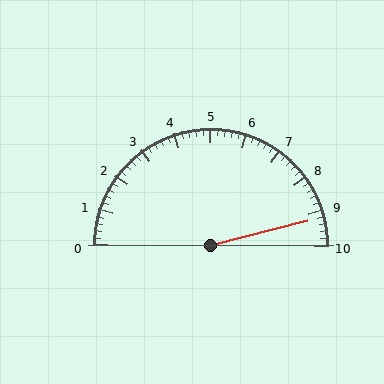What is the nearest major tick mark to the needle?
The nearest major tick mark is 9.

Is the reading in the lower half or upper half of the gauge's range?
The reading is in the upper half of the range (0 to 10).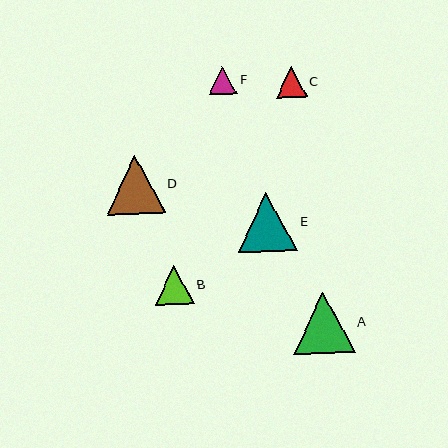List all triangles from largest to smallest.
From largest to smallest: A, E, D, B, C, F.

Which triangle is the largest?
Triangle A is the largest with a size of approximately 61 pixels.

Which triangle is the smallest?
Triangle F is the smallest with a size of approximately 28 pixels.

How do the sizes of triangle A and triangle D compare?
Triangle A and triangle D are approximately the same size.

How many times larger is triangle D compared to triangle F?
Triangle D is approximately 2.1 times the size of triangle F.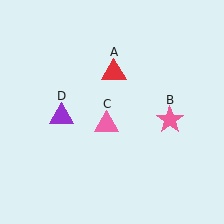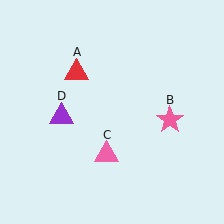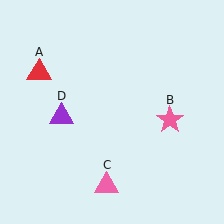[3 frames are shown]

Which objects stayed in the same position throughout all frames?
Pink star (object B) and purple triangle (object D) remained stationary.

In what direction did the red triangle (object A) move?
The red triangle (object A) moved left.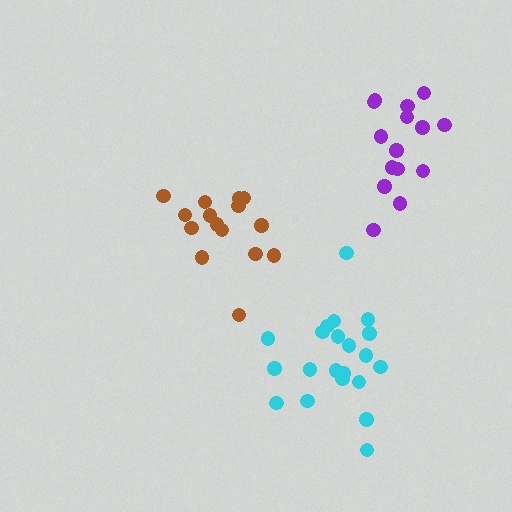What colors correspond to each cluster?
The clusters are colored: brown, purple, cyan.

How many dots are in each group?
Group 1: 15 dots, Group 2: 15 dots, Group 3: 21 dots (51 total).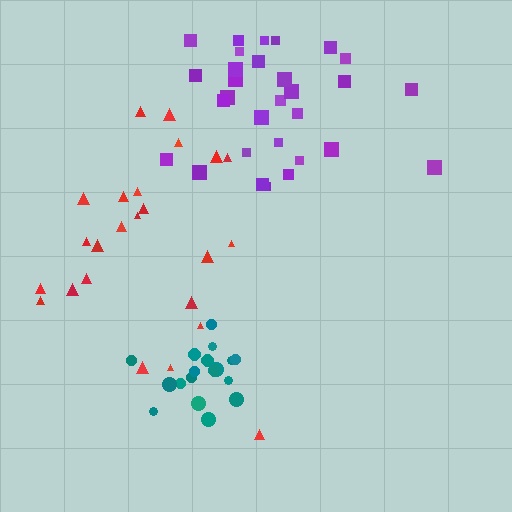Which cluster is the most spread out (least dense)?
Red.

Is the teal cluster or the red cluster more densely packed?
Teal.